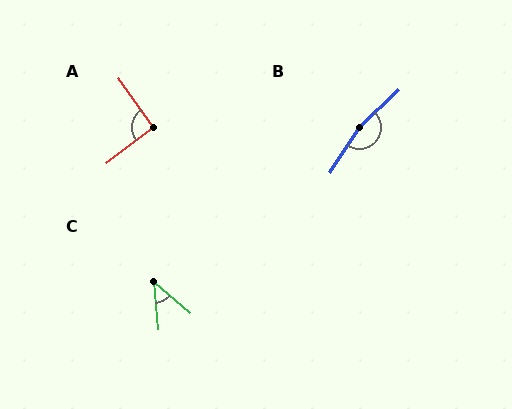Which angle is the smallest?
C, at approximately 43 degrees.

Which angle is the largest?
B, at approximately 167 degrees.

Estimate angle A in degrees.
Approximately 92 degrees.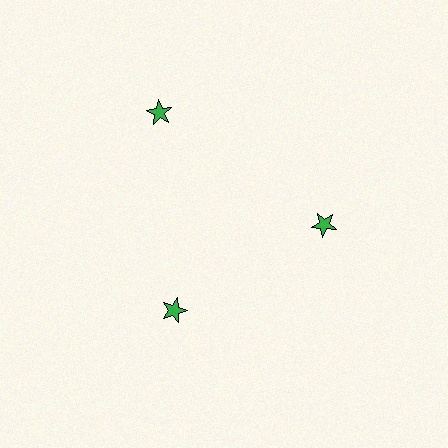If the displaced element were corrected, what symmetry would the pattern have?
It would have 3-fold rotational symmetry — the pattern would map onto itself every 120 degrees.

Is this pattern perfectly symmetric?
No. The 3 green stars are arranged in a ring, but one element near the 11 o'clock position is pushed outward from the center, breaking the 3-fold rotational symmetry.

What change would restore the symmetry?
The symmetry would be restored by moving it inward, back onto the ring so that all 3 stars sit at equal angles and equal distance from the center.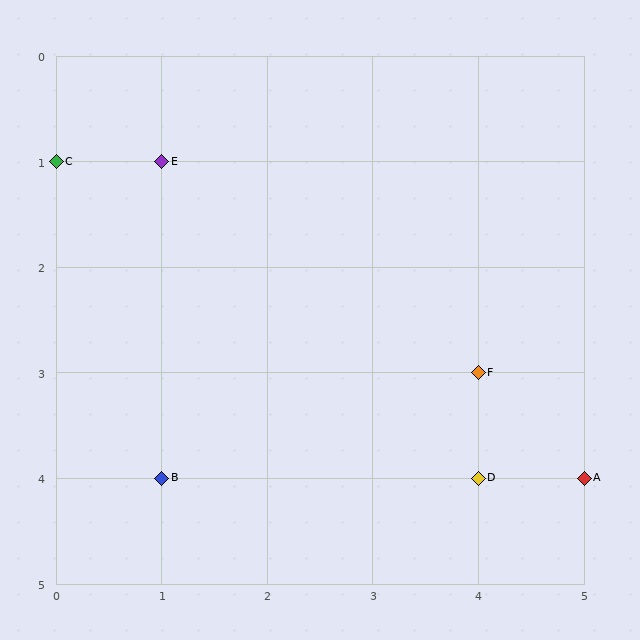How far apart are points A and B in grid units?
Points A and B are 4 columns apart.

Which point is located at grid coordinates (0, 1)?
Point C is at (0, 1).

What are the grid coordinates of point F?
Point F is at grid coordinates (4, 3).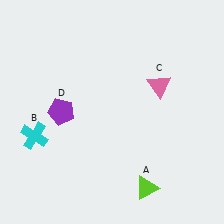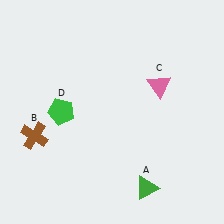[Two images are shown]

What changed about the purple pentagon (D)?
In Image 1, D is purple. In Image 2, it changed to green.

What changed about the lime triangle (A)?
In Image 1, A is lime. In Image 2, it changed to green.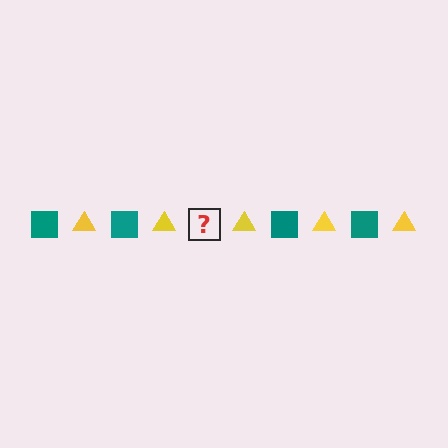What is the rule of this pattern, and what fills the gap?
The rule is that the pattern alternates between teal square and yellow triangle. The gap should be filled with a teal square.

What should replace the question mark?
The question mark should be replaced with a teal square.